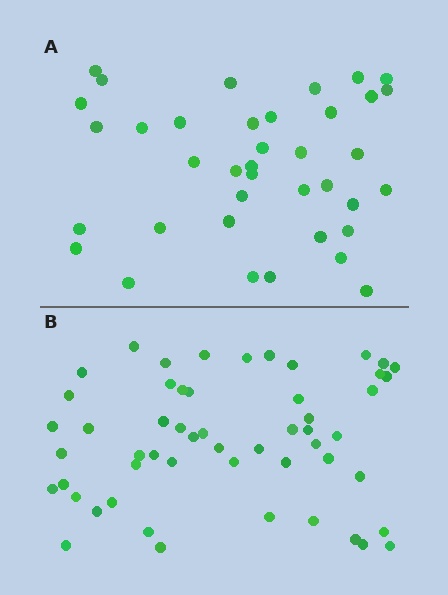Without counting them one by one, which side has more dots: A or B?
Region B (the bottom region) has more dots.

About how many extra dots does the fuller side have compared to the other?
Region B has approximately 15 more dots than region A.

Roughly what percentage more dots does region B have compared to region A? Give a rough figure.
About 40% more.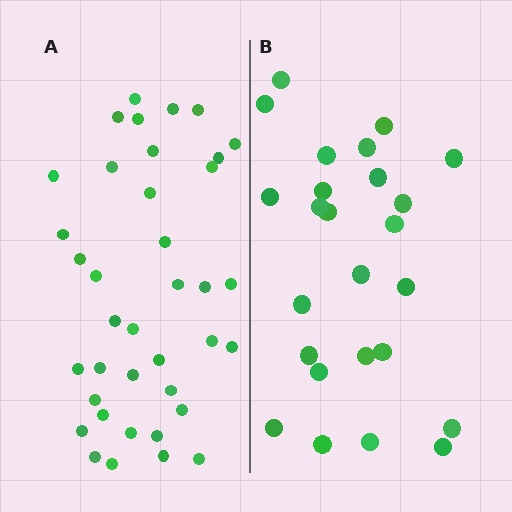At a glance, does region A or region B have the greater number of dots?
Region A (the left region) has more dots.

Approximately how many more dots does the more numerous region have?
Region A has approximately 15 more dots than region B.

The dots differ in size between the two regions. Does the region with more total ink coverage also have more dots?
No. Region B has more total ink coverage because its dots are larger, but region A actually contains more individual dots. Total area can be misleading — the number of items is what matters here.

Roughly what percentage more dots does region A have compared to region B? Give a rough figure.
About 50% more.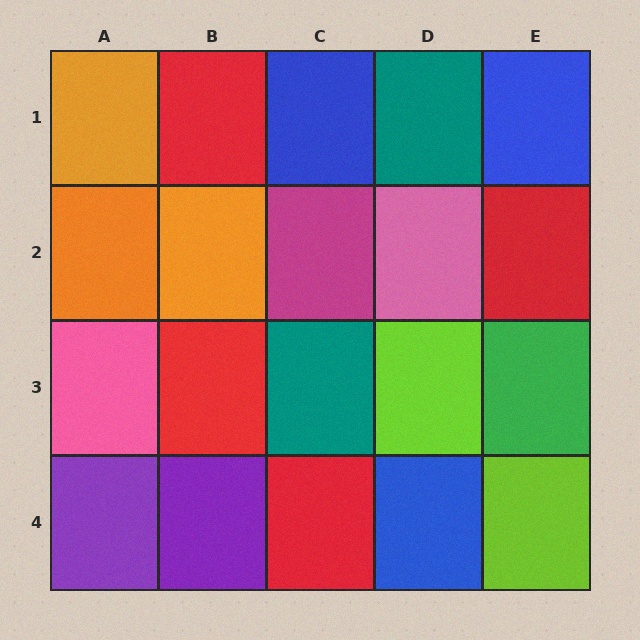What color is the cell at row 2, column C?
Magenta.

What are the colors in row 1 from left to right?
Orange, red, blue, teal, blue.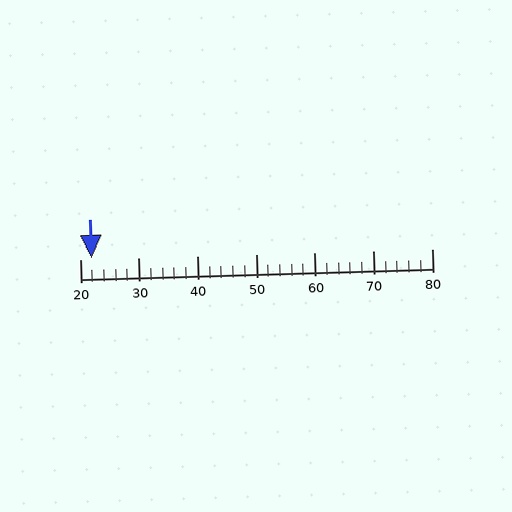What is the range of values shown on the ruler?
The ruler shows values from 20 to 80.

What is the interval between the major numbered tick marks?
The major tick marks are spaced 10 units apart.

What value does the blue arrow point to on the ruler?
The blue arrow points to approximately 22.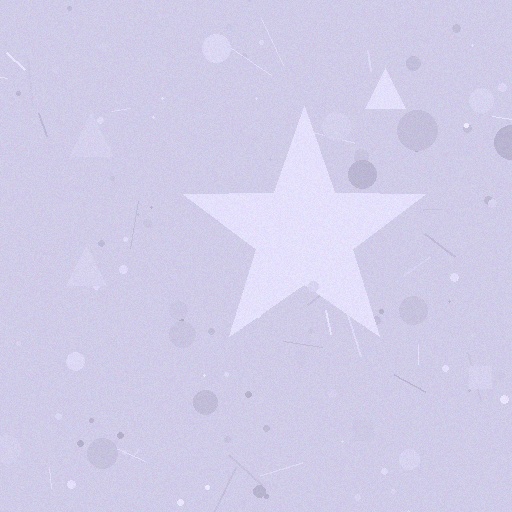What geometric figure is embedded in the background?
A star is embedded in the background.